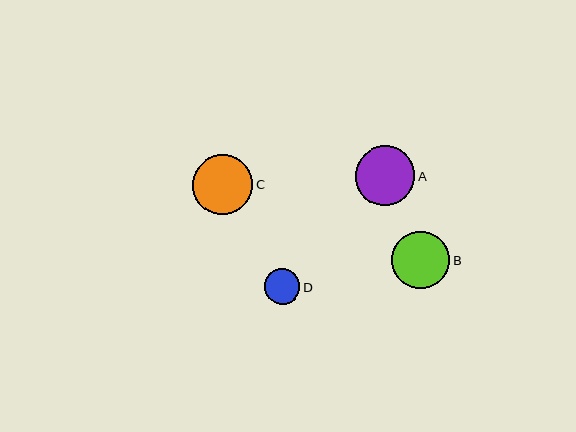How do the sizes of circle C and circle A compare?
Circle C and circle A are approximately the same size.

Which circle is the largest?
Circle C is the largest with a size of approximately 60 pixels.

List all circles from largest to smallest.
From largest to smallest: C, A, B, D.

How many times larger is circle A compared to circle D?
Circle A is approximately 1.7 times the size of circle D.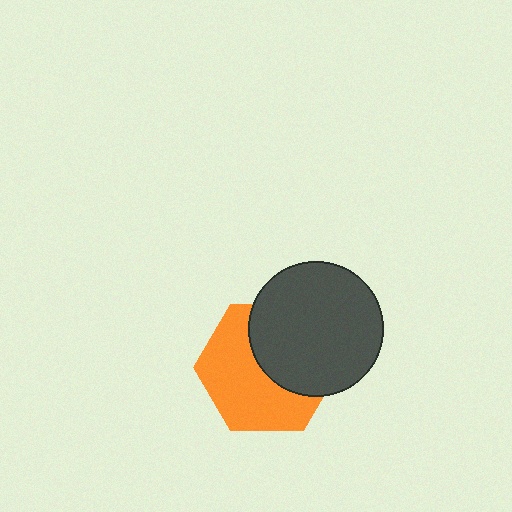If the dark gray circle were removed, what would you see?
You would see the complete orange hexagon.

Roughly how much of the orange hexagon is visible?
About half of it is visible (roughly 56%).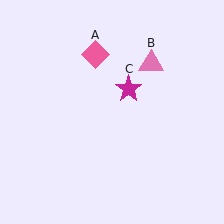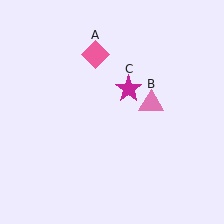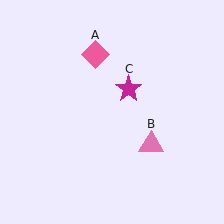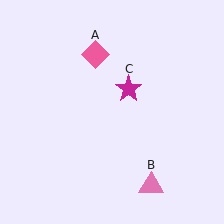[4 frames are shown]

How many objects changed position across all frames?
1 object changed position: pink triangle (object B).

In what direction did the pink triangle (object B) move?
The pink triangle (object B) moved down.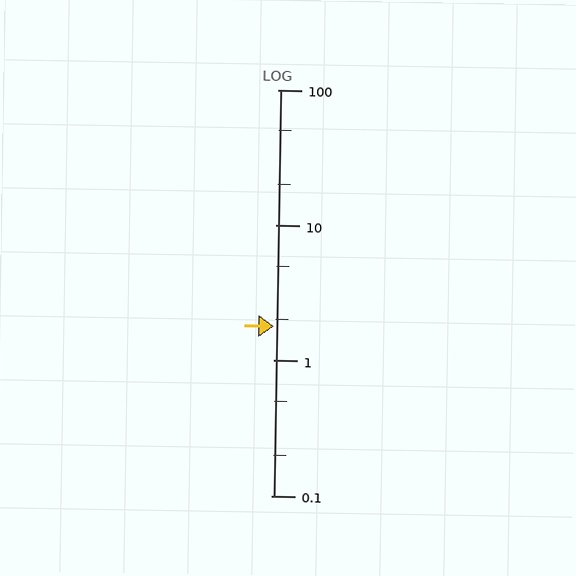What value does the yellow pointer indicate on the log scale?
The pointer indicates approximately 1.8.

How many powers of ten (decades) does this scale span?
The scale spans 3 decades, from 0.1 to 100.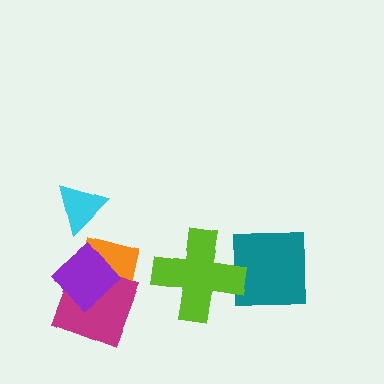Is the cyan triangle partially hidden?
No, no other shape covers it.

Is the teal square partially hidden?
Yes, it is partially covered by another shape.